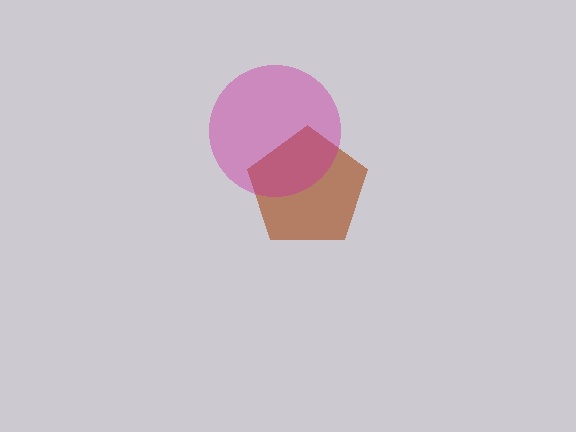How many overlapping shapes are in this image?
There are 2 overlapping shapes in the image.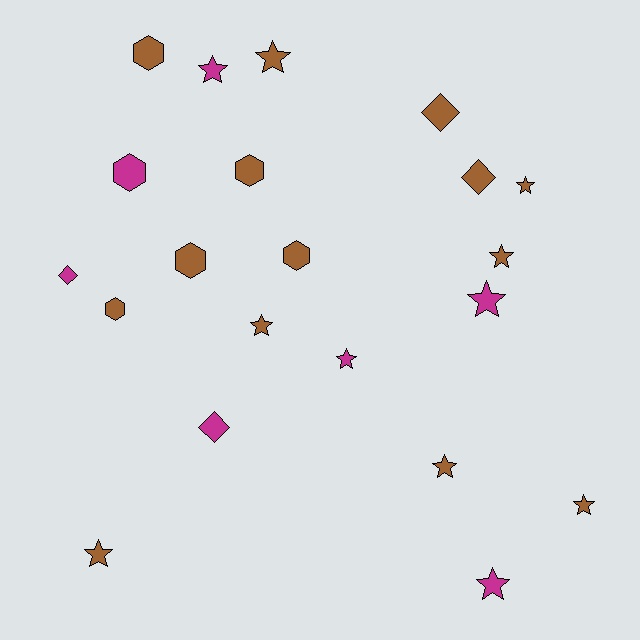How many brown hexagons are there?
There are 5 brown hexagons.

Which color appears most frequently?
Brown, with 14 objects.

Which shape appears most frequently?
Star, with 11 objects.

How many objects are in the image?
There are 21 objects.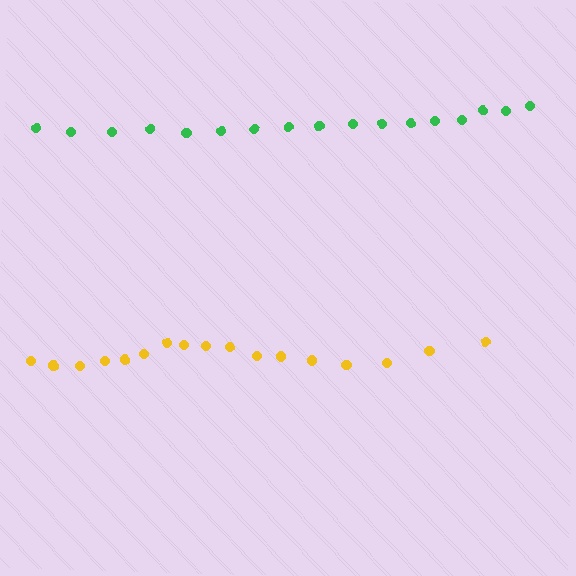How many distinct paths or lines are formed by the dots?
There are 2 distinct paths.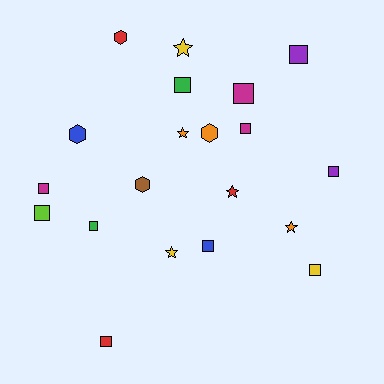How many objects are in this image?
There are 20 objects.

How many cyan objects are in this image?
There are no cyan objects.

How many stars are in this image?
There are 5 stars.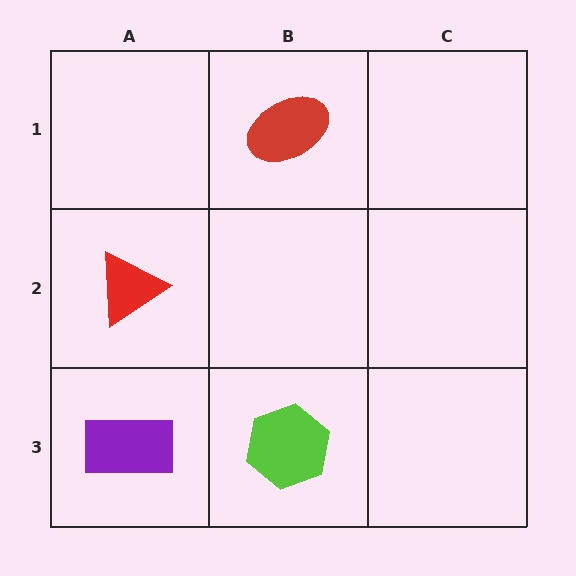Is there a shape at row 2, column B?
No, that cell is empty.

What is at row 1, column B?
A red ellipse.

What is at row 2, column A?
A red triangle.